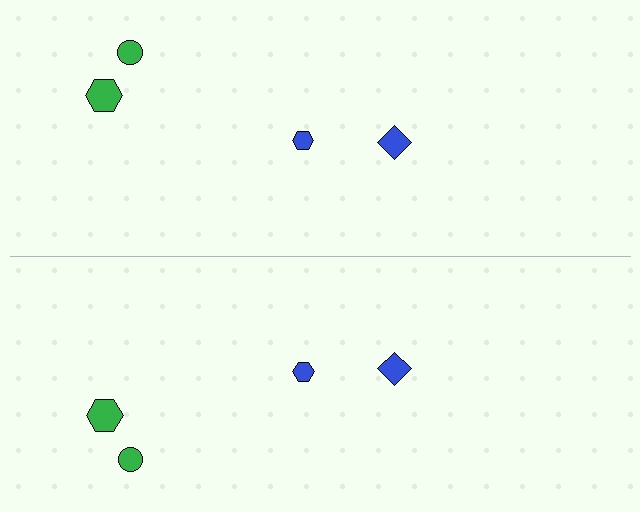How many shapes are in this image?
There are 8 shapes in this image.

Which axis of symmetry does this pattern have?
The pattern has a horizontal axis of symmetry running through the center of the image.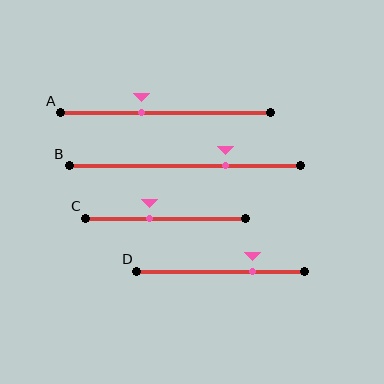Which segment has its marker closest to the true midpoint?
Segment C has its marker closest to the true midpoint.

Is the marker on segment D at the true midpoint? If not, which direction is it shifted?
No, the marker on segment D is shifted to the right by about 19% of the segment length.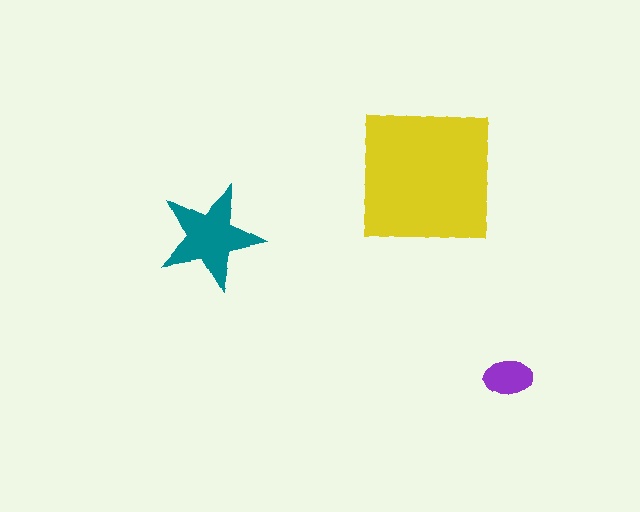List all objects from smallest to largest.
The purple ellipse, the teal star, the yellow square.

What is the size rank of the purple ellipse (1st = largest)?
3rd.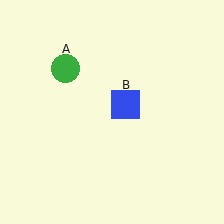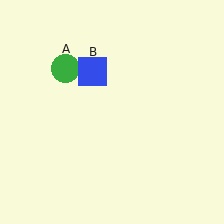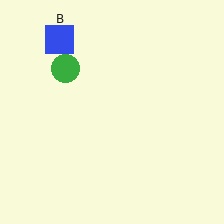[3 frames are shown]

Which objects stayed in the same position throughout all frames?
Green circle (object A) remained stationary.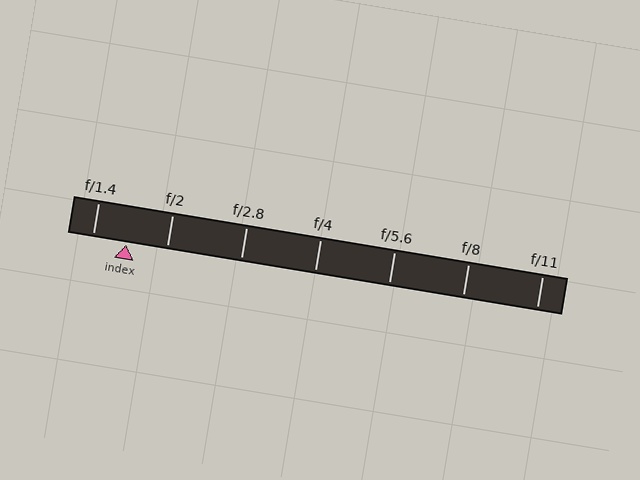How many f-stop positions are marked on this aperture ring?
There are 7 f-stop positions marked.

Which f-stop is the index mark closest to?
The index mark is closest to f/1.4.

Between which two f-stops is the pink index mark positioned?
The index mark is between f/1.4 and f/2.